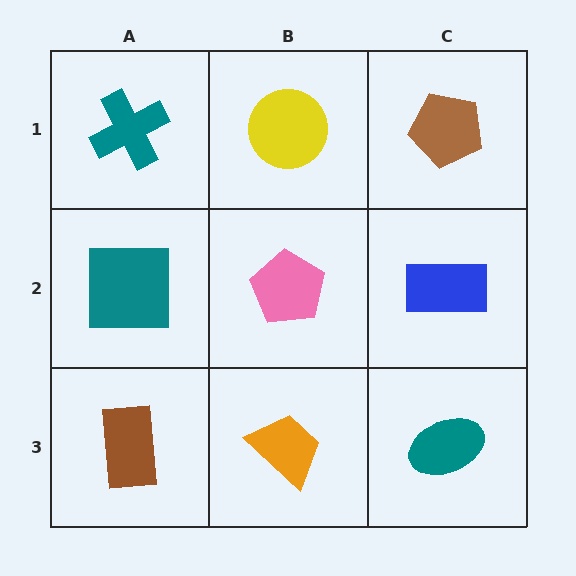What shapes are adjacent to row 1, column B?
A pink pentagon (row 2, column B), a teal cross (row 1, column A), a brown pentagon (row 1, column C).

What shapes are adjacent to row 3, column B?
A pink pentagon (row 2, column B), a brown rectangle (row 3, column A), a teal ellipse (row 3, column C).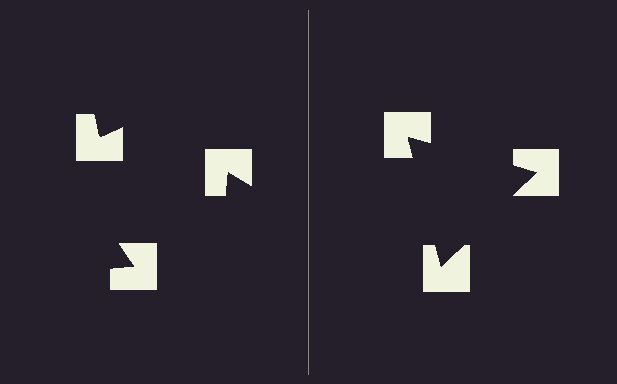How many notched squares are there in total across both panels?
6 — 3 on each side.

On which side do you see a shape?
An illusory triangle appears on the right side. On the left side the wedge cuts are rotated, so no coherent shape forms.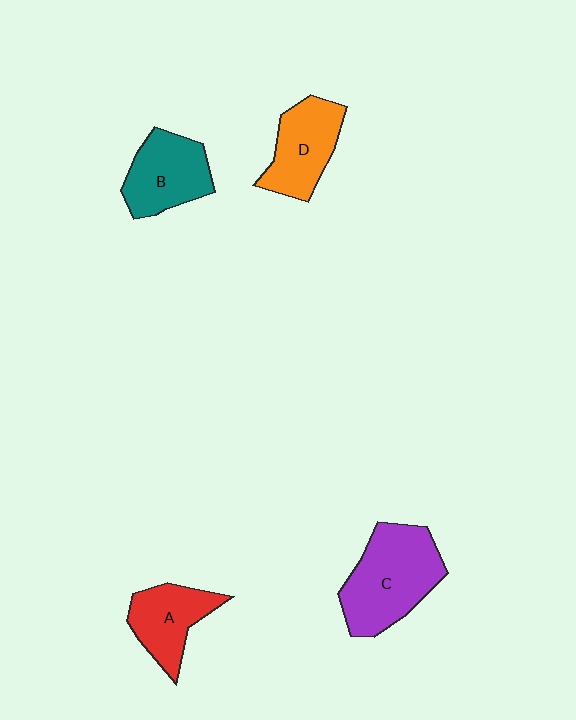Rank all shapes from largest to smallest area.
From largest to smallest: C (purple), B (teal), D (orange), A (red).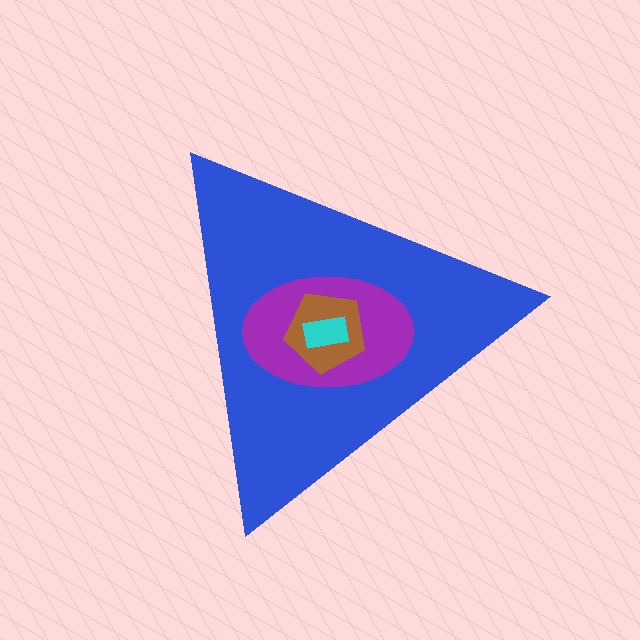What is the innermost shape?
The cyan rectangle.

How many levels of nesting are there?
4.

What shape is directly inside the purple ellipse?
The brown pentagon.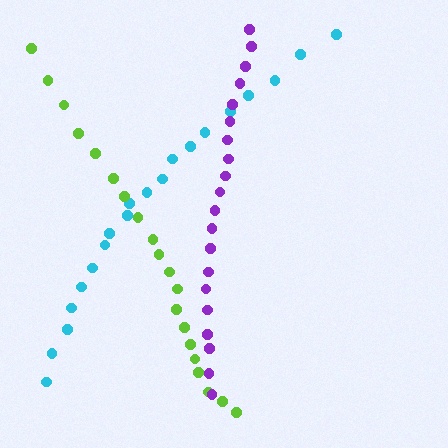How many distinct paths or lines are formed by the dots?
There are 3 distinct paths.